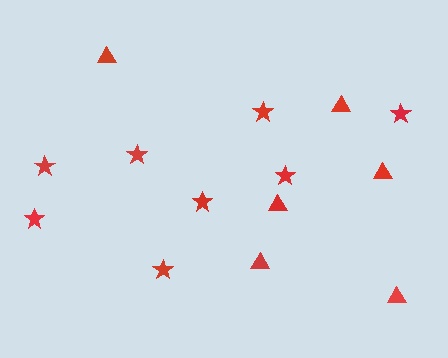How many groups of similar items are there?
There are 2 groups: one group of triangles (6) and one group of stars (8).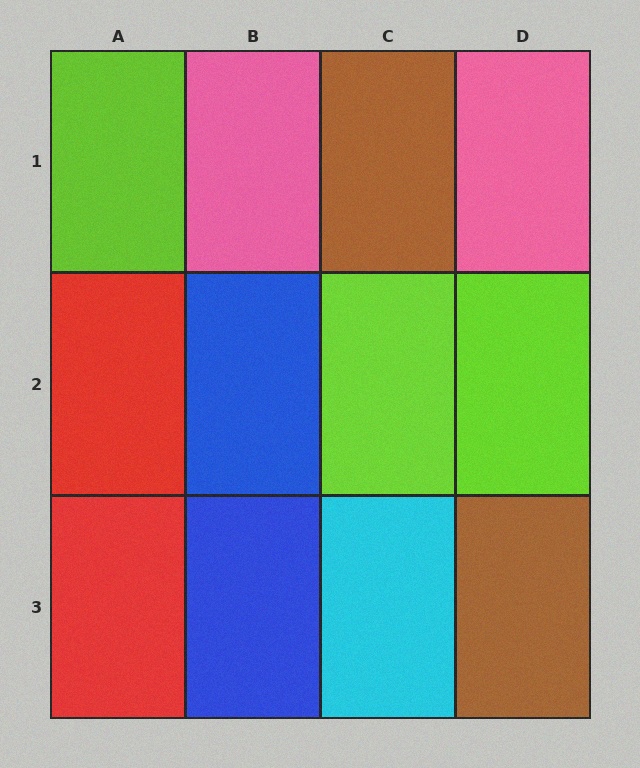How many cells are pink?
2 cells are pink.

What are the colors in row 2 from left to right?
Red, blue, lime, lime.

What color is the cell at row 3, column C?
Cyan.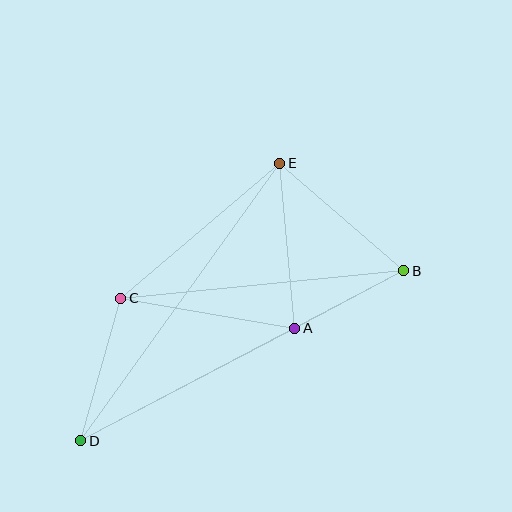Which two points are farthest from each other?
Points B and D are farthest from each other.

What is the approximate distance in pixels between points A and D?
The distance between A and D is approximately 242 pixels.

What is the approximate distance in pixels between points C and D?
The distance between C and D is approximately 148 pixels.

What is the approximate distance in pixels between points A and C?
The distance between A and C is approximately 176 pixels.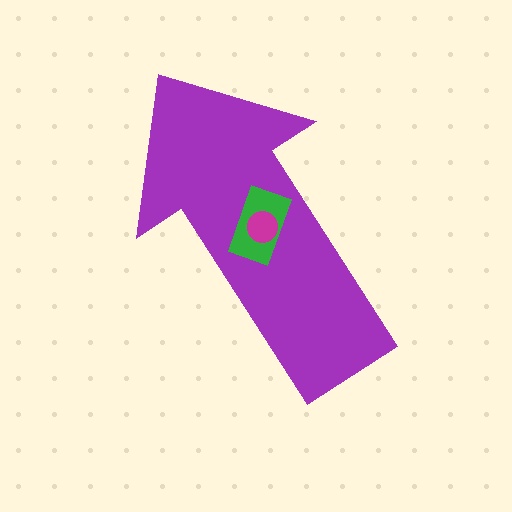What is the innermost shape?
The magenta circle.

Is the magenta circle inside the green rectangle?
Yes.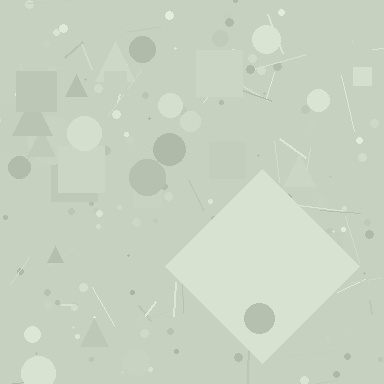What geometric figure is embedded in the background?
A diamond is embedded in the background.